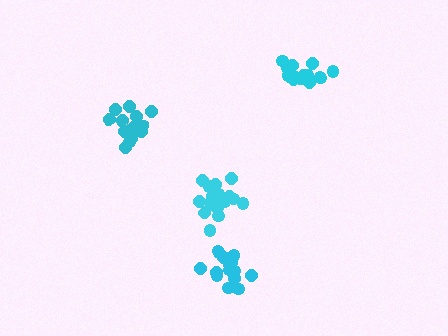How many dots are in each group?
Group 1: 13 dots, Group 2: 16 dots, Group 3: 19 dots, Group 4: 17 dots (65 total).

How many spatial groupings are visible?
There are 4 spatial groupings.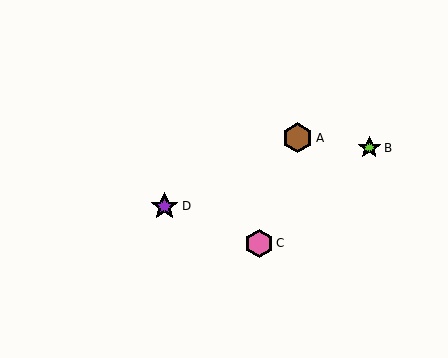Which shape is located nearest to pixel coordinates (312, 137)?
The brown hexagon (labeled A) at (298, 138) is nearest to that location.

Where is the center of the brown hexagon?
The center of the brown hexagon is at (298, 138).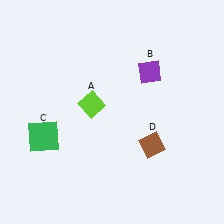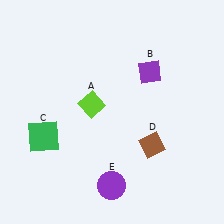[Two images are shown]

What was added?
A purple circle (E) was added in Image 2.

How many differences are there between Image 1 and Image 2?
There is 1 difference between the two images.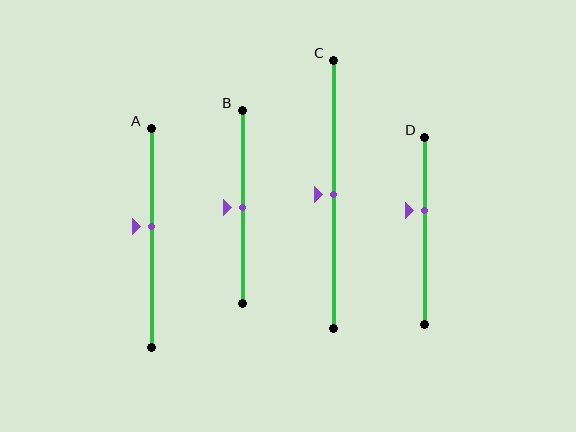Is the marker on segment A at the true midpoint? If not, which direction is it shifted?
No, the marker on segment A is shifted upward by about 5% of the segment length.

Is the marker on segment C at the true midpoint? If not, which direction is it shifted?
Yes, the marker on segment C is at the true midpoint.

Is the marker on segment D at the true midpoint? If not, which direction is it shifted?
No, the marker on segment D is shifted upward by about 11% of the segment length.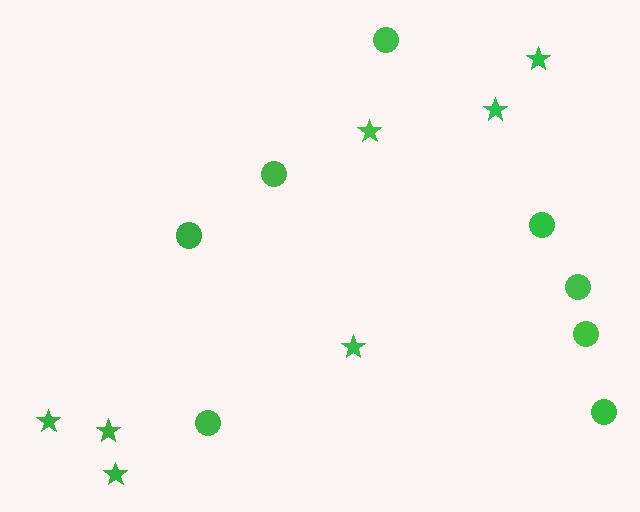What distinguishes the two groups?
There are 2 groups: one group of circles (8) and one group of stars (7).